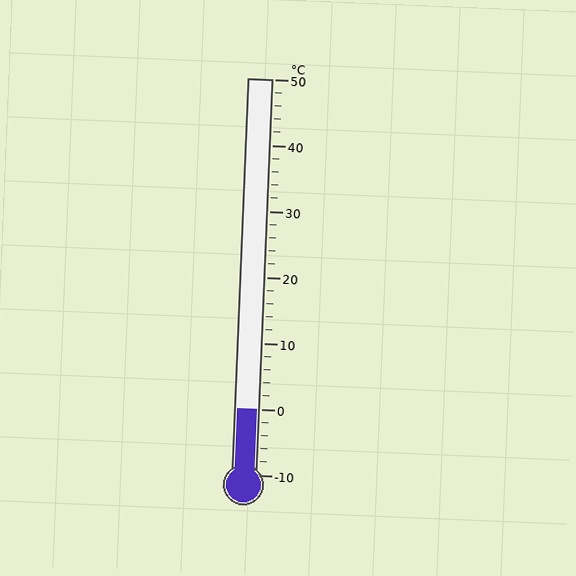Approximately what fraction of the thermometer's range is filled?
The thermometer is filled to approximately 15% of its range.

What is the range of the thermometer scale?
The thermometer scale ranges from -10°C to 50°C.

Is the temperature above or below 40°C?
The temperature is below 40°C.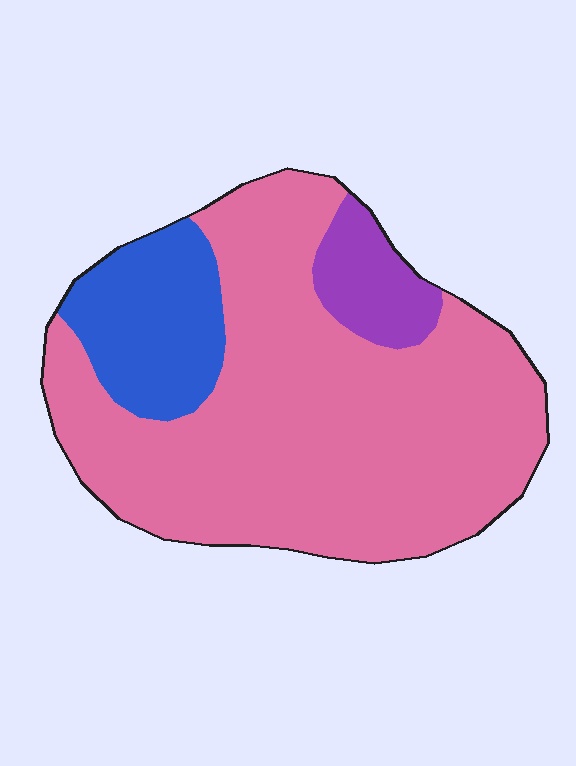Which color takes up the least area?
Purple, at roughly 10%.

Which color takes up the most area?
Pink, at roughly 75%.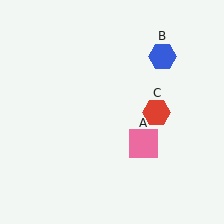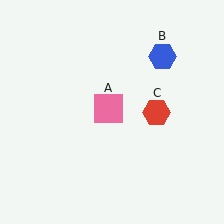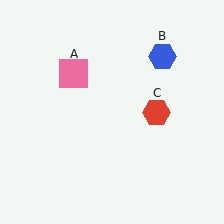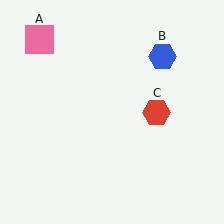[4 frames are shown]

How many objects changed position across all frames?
1 object changed position: pink square (object A).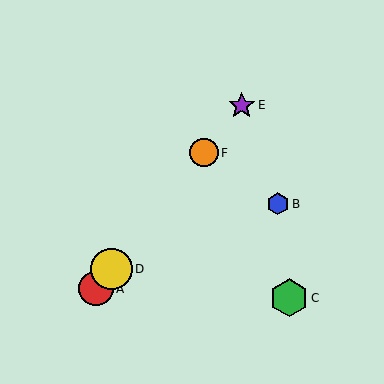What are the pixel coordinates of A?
Object A is at (96, 289).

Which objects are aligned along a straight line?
Objects A, D, E, F are aligned along a straight line.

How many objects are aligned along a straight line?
4 objects (A, D, E, F) are aligned along a straight line.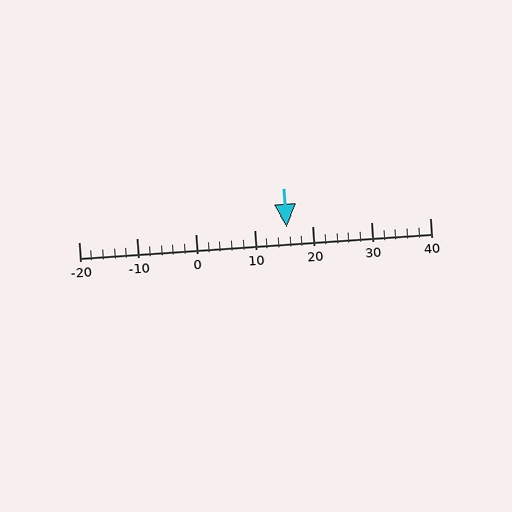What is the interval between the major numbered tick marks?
The major tick marks are spaced 10 units apart.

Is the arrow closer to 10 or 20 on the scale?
The arrow is closer to 20.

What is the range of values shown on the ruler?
The ruler shows values from -20 to 40.